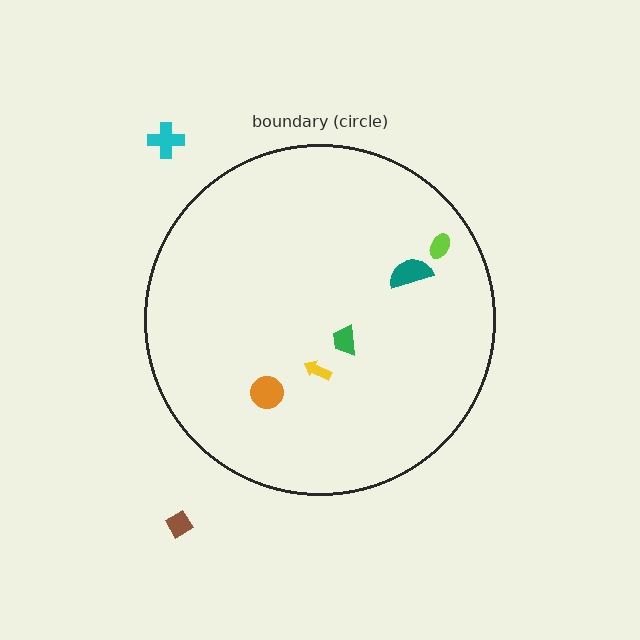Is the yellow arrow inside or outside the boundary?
Inside.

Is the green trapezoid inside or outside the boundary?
Inside.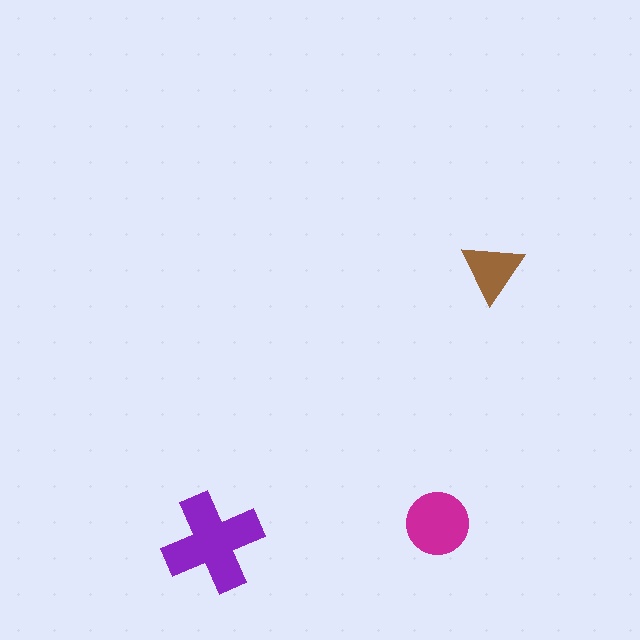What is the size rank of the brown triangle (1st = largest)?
3rd.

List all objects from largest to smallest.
The purple cross, the magenta circle, the brown triangle.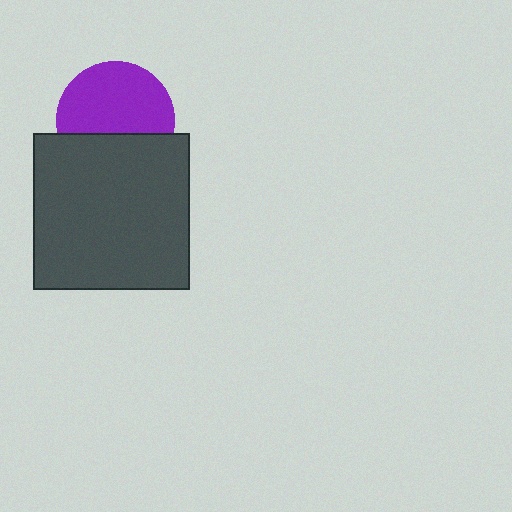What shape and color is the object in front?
The object in front is a dark gray square.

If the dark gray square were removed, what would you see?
You would see the complete purple circle.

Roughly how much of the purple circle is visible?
About half of it is visible (roughly 64%).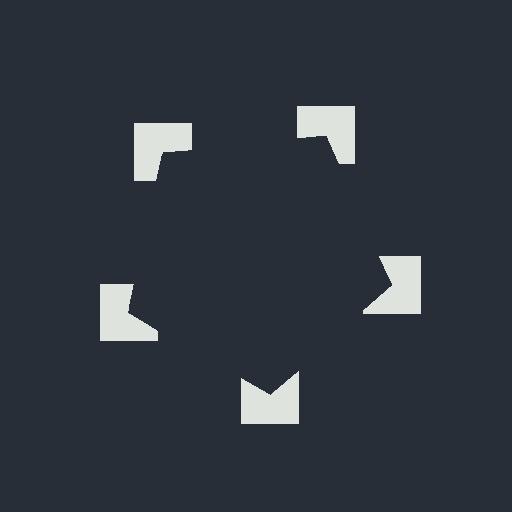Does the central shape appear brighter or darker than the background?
It typically appears slightly darker than the background, even though no actual brightness change is drawn.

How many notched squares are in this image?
There are 5 — one at each vertex of the illusory pentagon.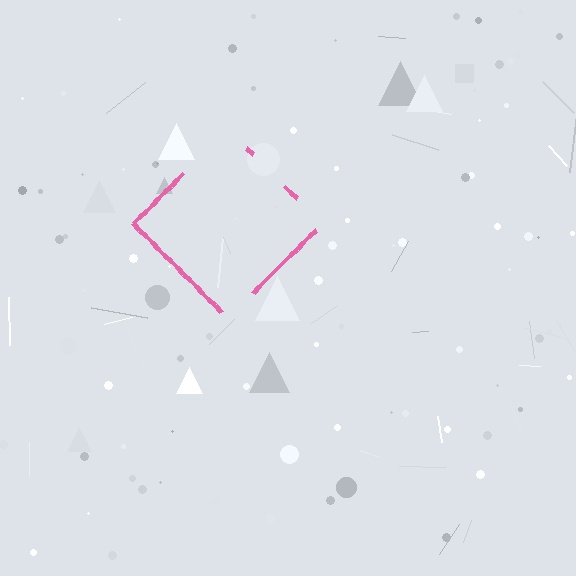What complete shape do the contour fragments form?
The contour fragments form a diamond.